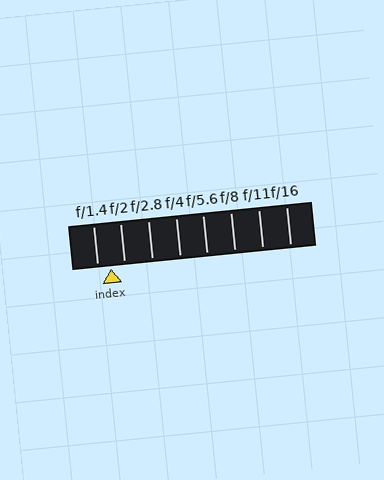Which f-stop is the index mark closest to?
The index mark is closest to f/1.4.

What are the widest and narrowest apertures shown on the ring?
The widest aperture shown is f/1.4 and the narrowest is f/16.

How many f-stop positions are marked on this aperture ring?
There are 8 f-stop positions marked.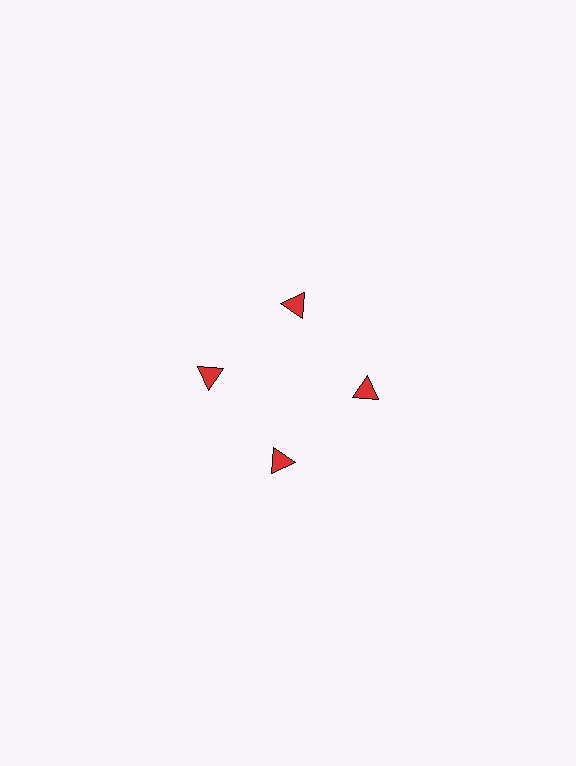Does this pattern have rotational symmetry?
Yes, this pattern has 4-fold rotational symmetry. It looks the same after rotating 90 degrees around the center.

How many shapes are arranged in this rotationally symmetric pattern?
There are 4 shapes, arranged in 4 groups of 1.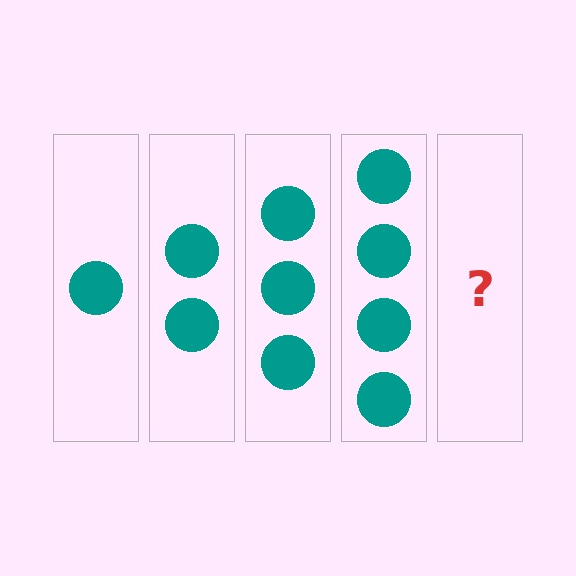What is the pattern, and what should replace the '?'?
The pattern is that each step adds one more circle. The '?' should be 5 circles.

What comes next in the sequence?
The next element should be 5 circles.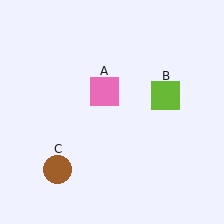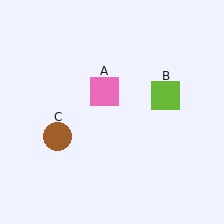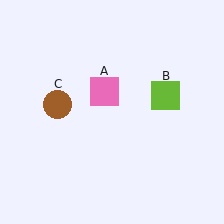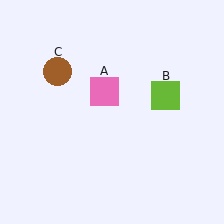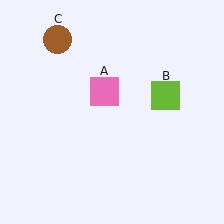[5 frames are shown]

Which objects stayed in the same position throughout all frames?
Pink square (object A) and lime square (object B) remained stationary.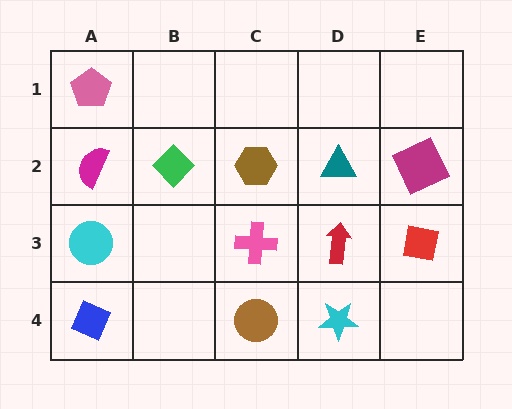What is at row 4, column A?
A blue diamond.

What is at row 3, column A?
A cyan circle.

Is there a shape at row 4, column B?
No, that cell is empty.